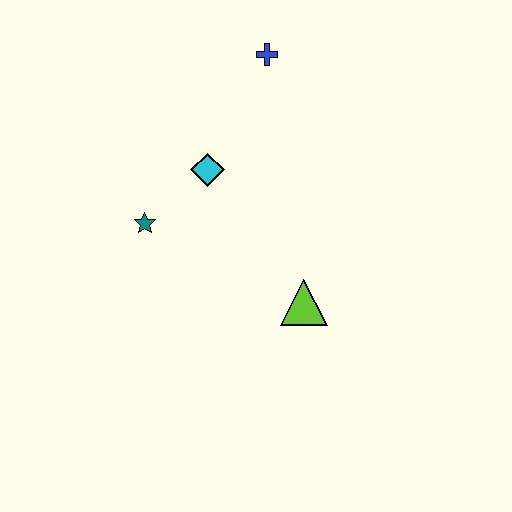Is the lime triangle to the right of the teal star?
Yes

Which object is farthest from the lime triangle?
The blue cross is farthest from the lime triangle.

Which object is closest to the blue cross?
The cyan diamond is closest to the blue cross.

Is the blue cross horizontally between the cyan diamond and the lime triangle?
Yes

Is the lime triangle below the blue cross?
Yes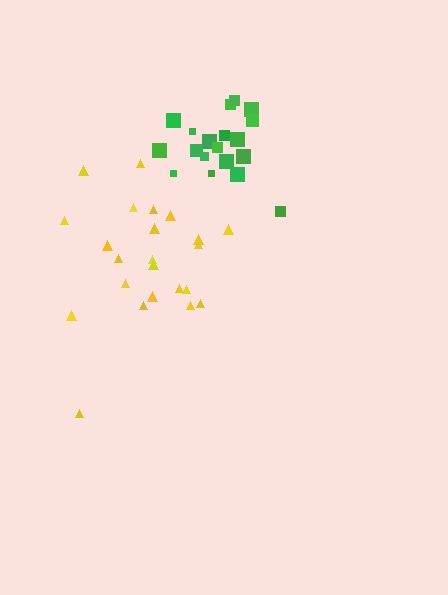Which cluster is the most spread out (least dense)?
Yellow.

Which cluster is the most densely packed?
Green.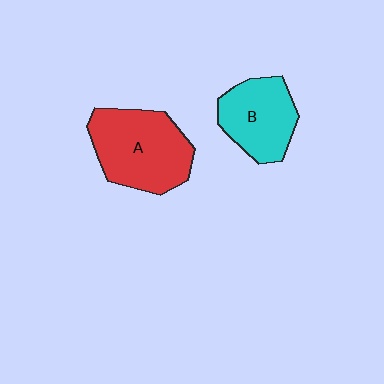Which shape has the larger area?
Shape A (red).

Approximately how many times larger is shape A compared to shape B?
Approximately 1.3 times.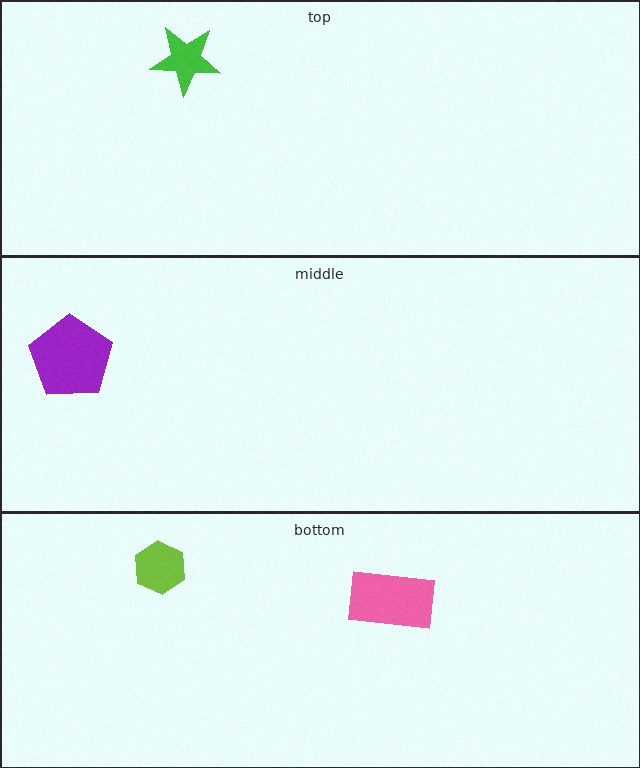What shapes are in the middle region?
The purple pentagon.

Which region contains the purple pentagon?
The middle region.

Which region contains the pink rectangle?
The bottom region.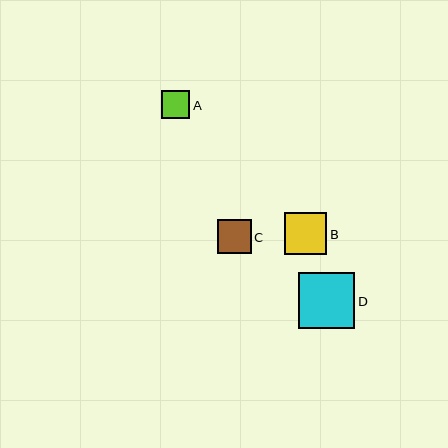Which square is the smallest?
Square A is the smallest with a size of approximately 28 pixels.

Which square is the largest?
Square D is the largest with a size of approximately 56 pixels.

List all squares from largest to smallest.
From largest to smallest: D, B, C, A.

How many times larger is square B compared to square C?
Square B is approximately 1.2 times the size of square C.